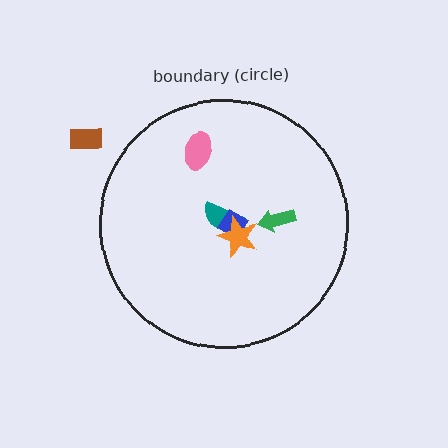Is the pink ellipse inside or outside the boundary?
Inside.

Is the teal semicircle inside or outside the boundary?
Inside.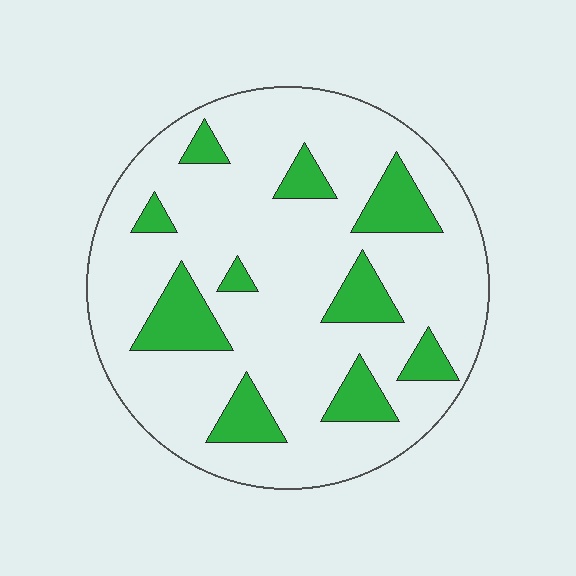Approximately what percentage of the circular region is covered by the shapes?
Approximately 20%.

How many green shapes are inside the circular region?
10.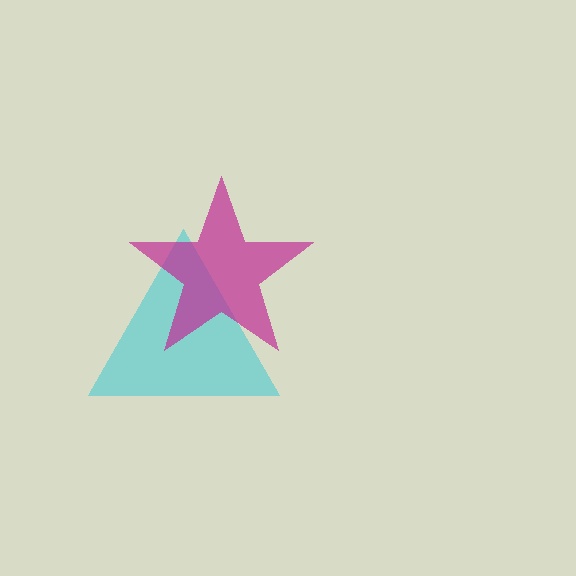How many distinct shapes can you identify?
There are 2 distinct shapes: a cyan triangle, a magenta star.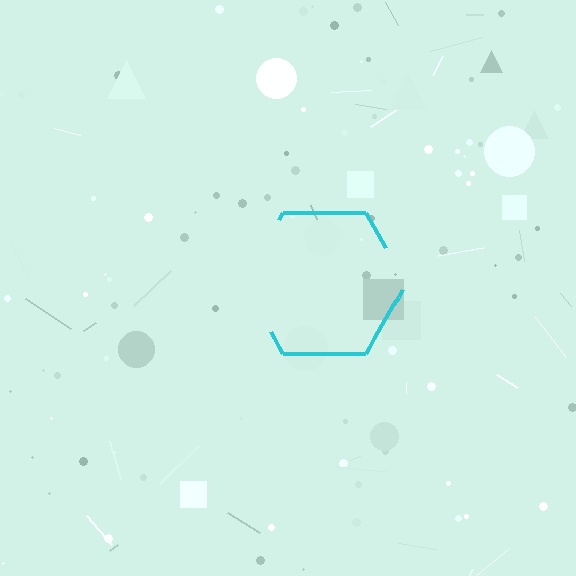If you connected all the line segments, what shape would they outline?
They would outline a hexagon.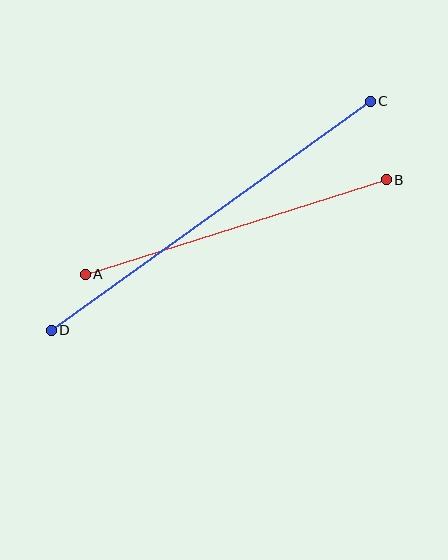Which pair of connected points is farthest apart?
Points C and D are farthest apart.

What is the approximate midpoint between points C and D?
The midpoint is at approximately (211, 216) pixels.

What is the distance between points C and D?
The distance is approximately 393 pixels.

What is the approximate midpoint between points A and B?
The midpoint is at approximately (236, 227) pixels.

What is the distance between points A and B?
The distance is approximately 315 pixels.